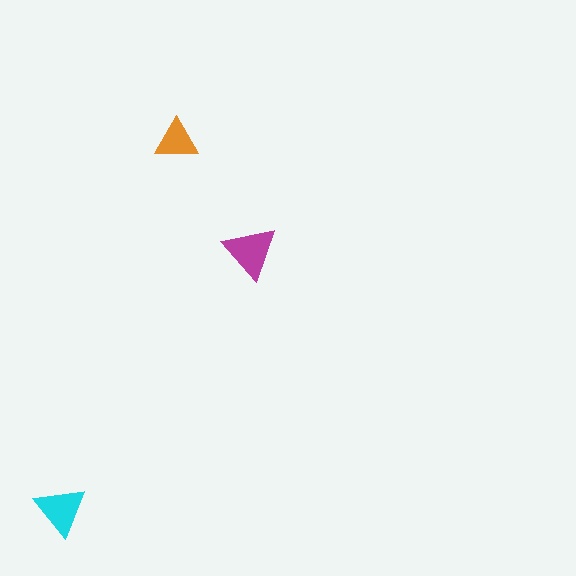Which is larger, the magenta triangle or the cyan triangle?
The magenta one.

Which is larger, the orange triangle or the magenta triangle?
The magenta one.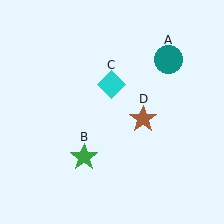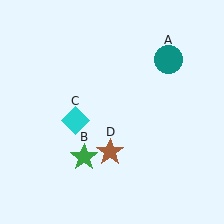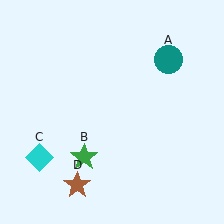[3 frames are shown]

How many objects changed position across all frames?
2 objects changed position: cyan diamond (object C), brown star (object D).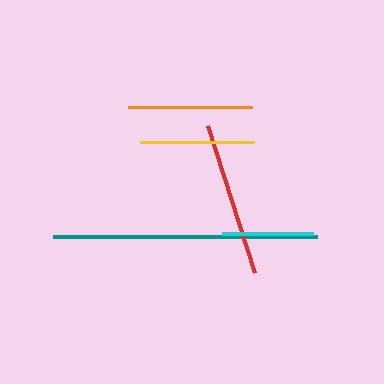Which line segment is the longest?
The teal line is the longest at approximately 264 pixels.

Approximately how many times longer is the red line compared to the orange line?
The red line is approximately 1.2 times the length of the orange line.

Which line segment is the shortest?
The cyan line is the shortest at approximately 90 pixels.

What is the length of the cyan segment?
The cyan segment is approximately 90 pixels long.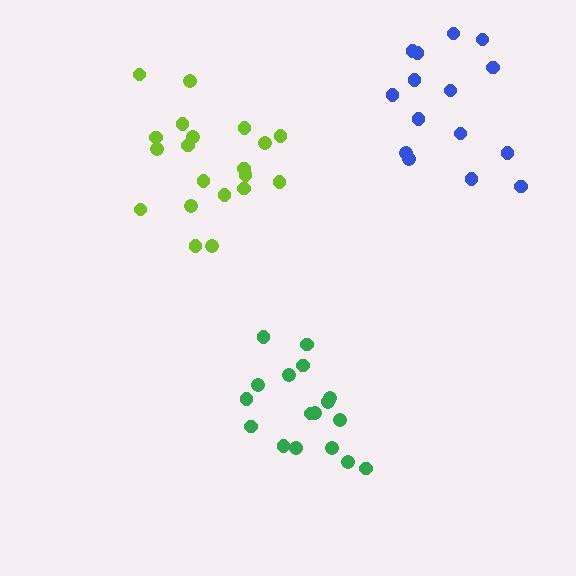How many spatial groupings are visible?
There are 3 spatial groupings.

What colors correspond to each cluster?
The clusters are colored: blue, green, lime.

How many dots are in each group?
Group 1: 15 dots, Group 2: 18 dots, Group 3: 20 dots (53 total).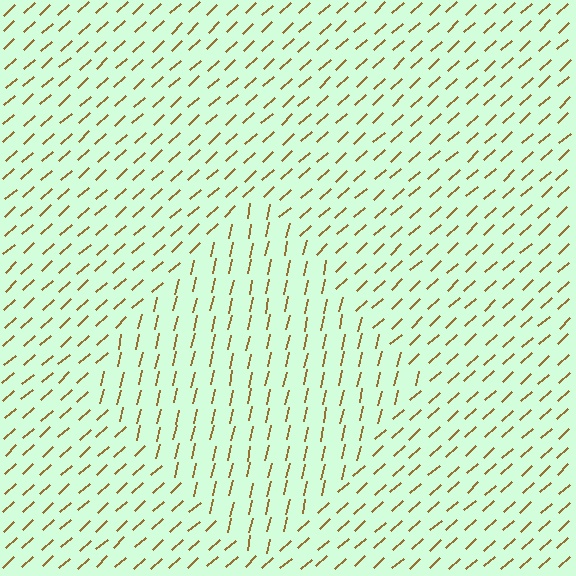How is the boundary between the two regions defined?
The boundary is defined purely by a change in line orientation (approximately 35 degrees difference). All lines are the same color and thickness.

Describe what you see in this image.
The image is filled with small brown line segments. A diamond region in the image has lines oriented differently from the surrounding lines, creating a visible texture boundary.